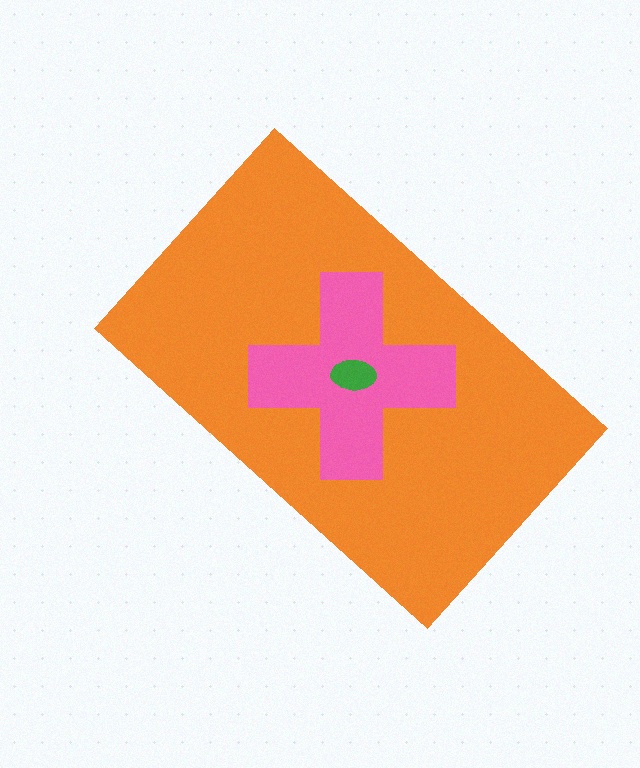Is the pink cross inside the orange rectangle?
Yes.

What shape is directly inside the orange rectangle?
The pink cross.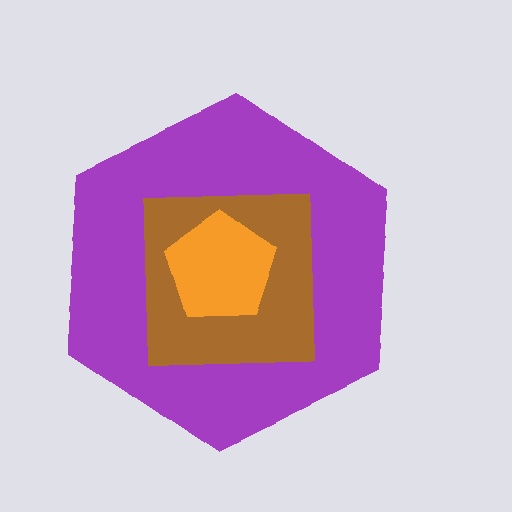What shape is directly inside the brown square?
The orange pentagon.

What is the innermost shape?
The orange pentagon.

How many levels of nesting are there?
3.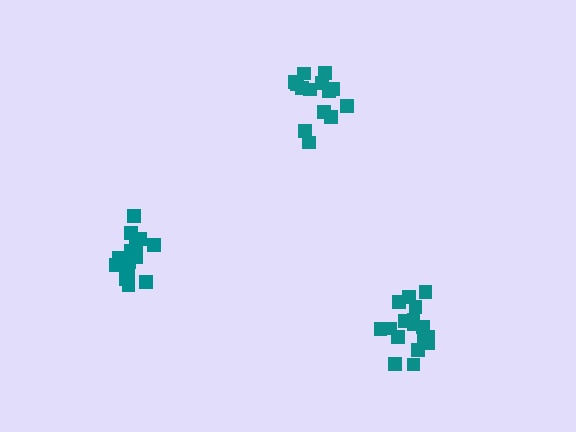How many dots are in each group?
Group 1: 17 dots, Group 2: 14 dots, Group 3: 17 dots (48 total).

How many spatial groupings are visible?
There are 3 spatial groupings.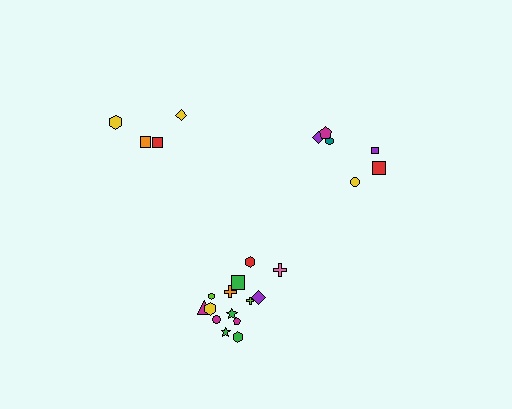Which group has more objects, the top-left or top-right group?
The top-right group.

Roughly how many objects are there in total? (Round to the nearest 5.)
Roughly 25 objects in total.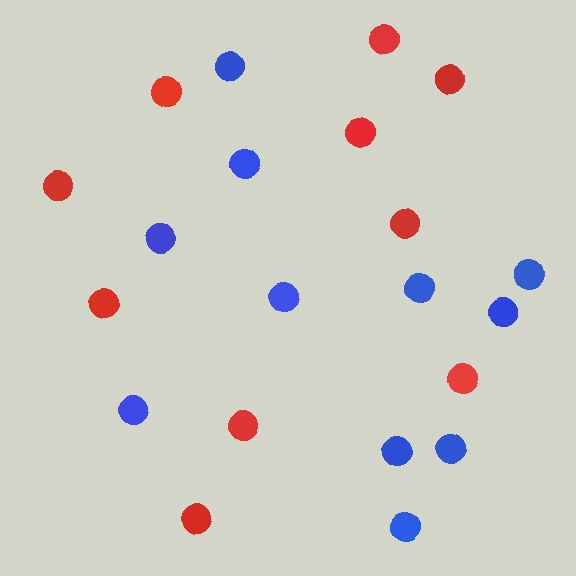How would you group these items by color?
There are 2 groups: one group of red circles (10) and one group of blue circles (11).